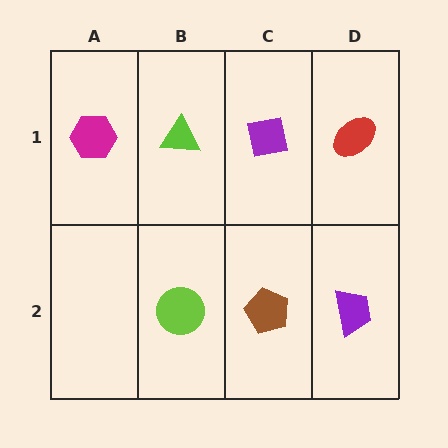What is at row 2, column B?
A lime circle.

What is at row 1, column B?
A lime triangle.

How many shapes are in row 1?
4 shapes.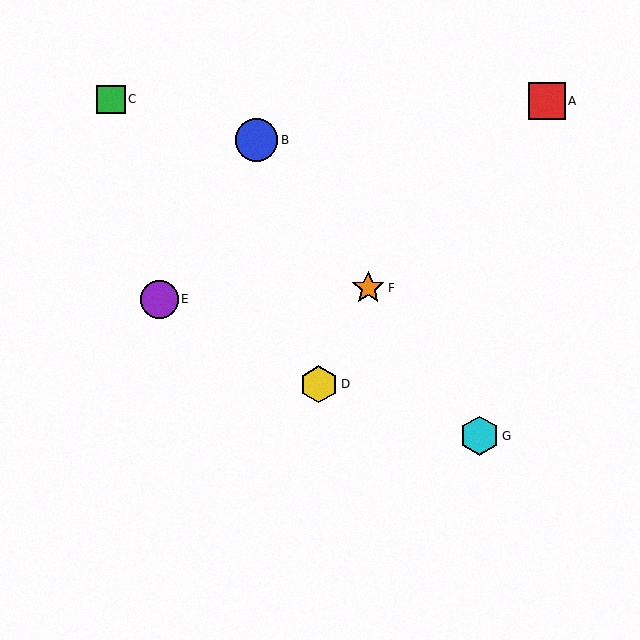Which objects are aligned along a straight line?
Objects B, F, G are aligned along a straight line.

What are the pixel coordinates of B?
Object B is at (256, 140).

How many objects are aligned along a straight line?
3 objects (B, F, G) are aligned along a straight line.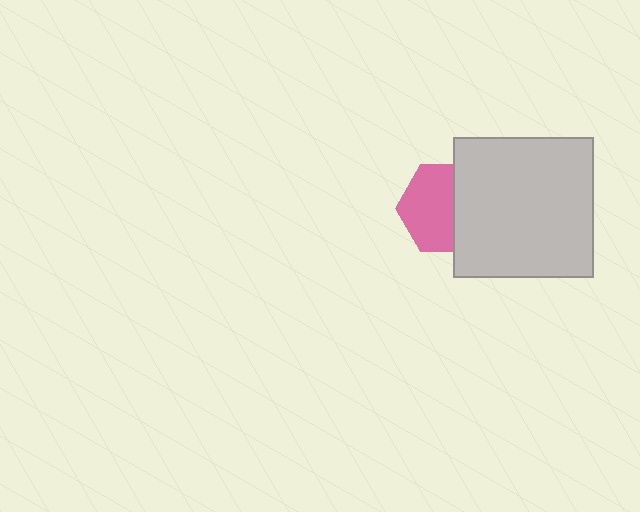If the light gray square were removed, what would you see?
You would see the complete pink hexagon.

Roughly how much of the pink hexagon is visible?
About half of it is visible (roughly 60%).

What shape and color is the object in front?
The object in front is a light gray square.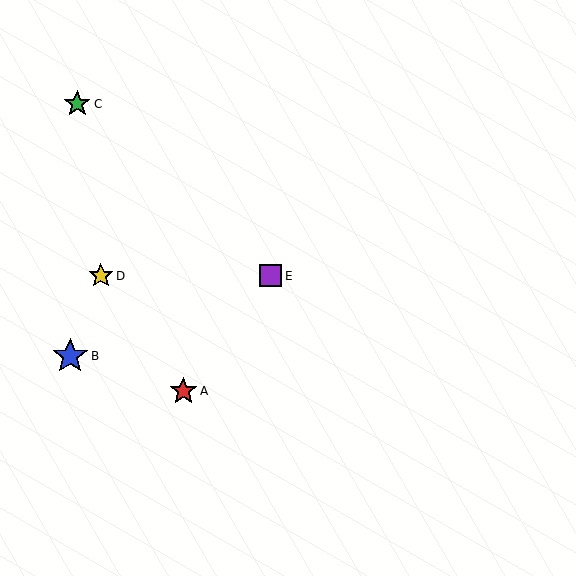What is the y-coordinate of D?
Object D is at y≈276.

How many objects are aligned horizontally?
2 objects (D, E) are aligned horizontally.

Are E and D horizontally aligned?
Yes, both are at y≈276.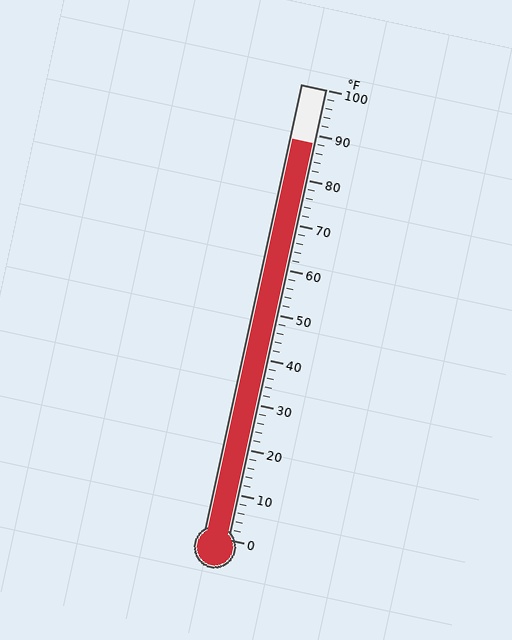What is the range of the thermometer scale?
The thermometer scale ranges from 0°F to 100°F.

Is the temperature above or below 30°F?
The temperature is above 30°F.